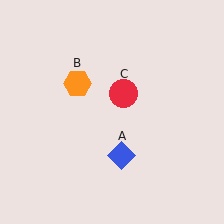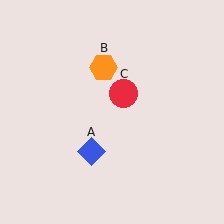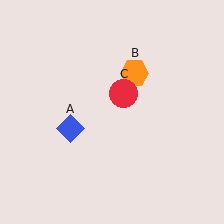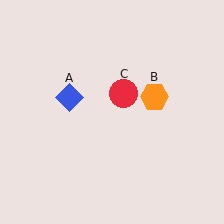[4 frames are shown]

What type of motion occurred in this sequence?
The blue diamond (object A), orange hexagon (object B) rotated clockwise around the center of the scene.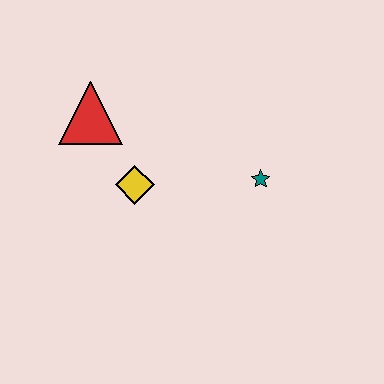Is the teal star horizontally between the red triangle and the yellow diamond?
No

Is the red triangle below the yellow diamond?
No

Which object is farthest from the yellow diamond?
The teal star is farthest from the yellow diamond.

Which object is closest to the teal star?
The yellow diamond is closest to the teal star.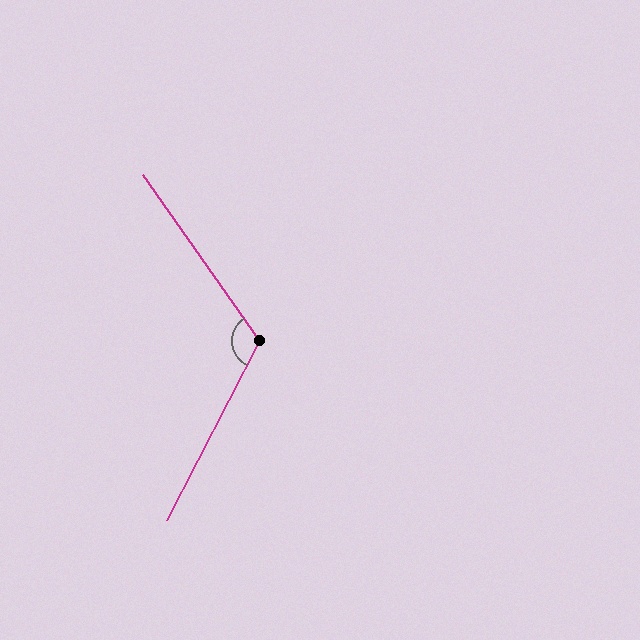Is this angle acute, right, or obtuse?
It is obtuse.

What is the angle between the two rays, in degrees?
Approximately 118 degrees.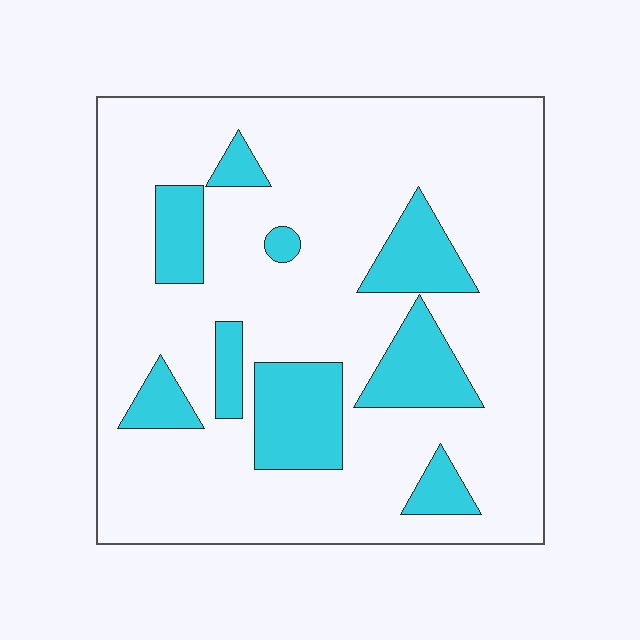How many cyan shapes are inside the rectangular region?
9.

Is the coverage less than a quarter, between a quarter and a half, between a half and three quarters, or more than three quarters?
Less than a quarter.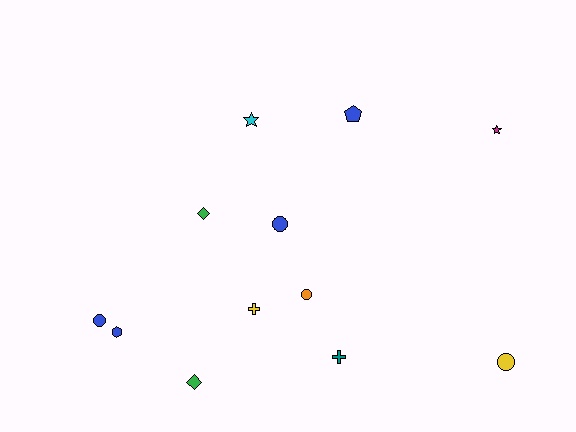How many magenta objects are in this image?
There is 1 magenta object.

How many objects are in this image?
There are 12 objects.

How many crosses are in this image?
There are 2 crosses.